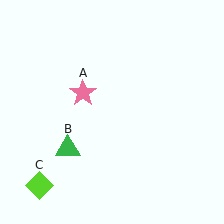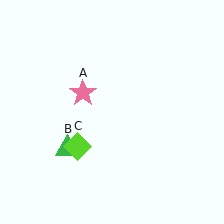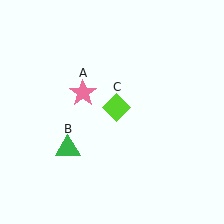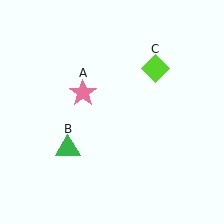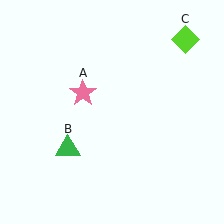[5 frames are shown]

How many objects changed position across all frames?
1 object changed position: lime diamond (object C).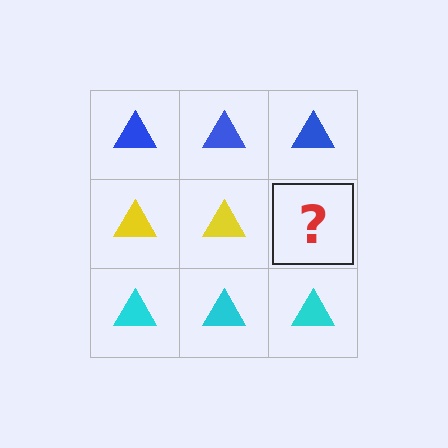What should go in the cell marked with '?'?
The missing cell should contain a yellow triangle.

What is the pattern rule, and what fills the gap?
The rule is that each row has a consistent color. The gap should be filled with a yellow triangle.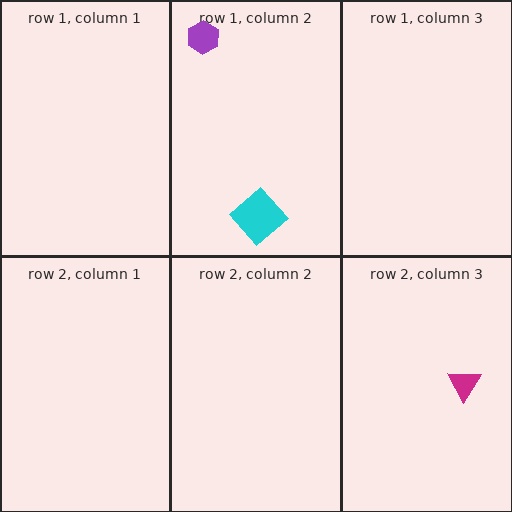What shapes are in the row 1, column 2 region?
The purple hexagon, the cyan diamond.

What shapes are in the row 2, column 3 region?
The magenta triangle.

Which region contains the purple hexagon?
The row 1, column 2 region.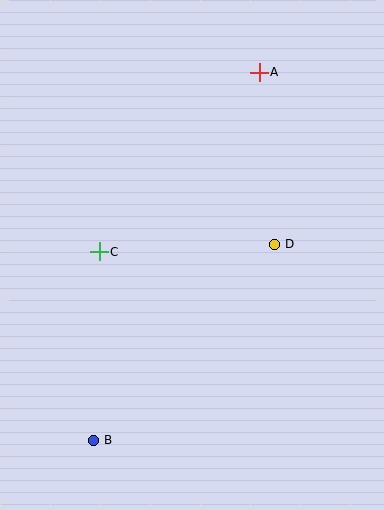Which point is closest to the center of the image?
Point D at (274, 244) is closest to the center.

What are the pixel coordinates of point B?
Point B is at (93, 440).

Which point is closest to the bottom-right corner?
Point D is closest to the bottom-right corner.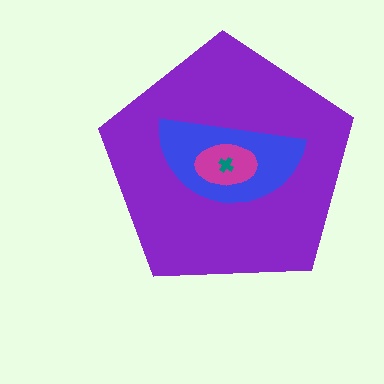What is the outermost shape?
The purple pentagon.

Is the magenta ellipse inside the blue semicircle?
Yes.